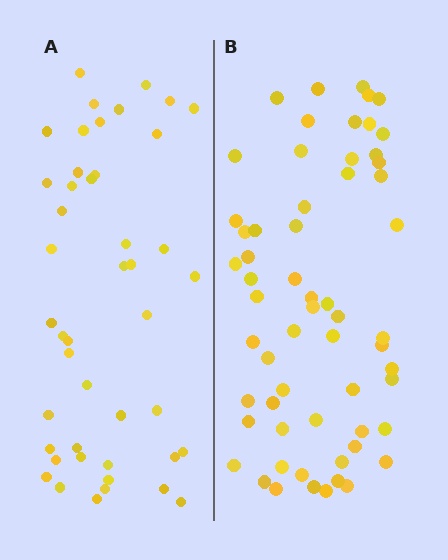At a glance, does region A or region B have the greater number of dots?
Region B (the right region) has more dots.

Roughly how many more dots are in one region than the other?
Region B has approximately 15 more dots than region A.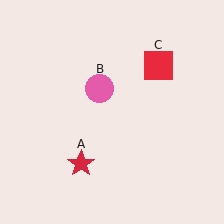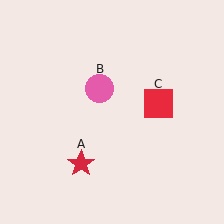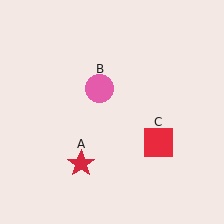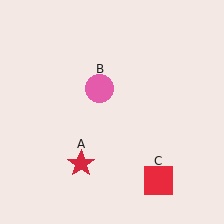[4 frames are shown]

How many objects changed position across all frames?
1 object changed position: red square (object C).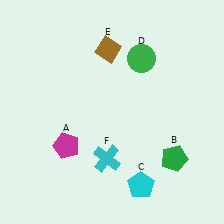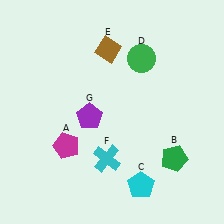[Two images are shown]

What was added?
A purple pentagon (G) was added in Image 2.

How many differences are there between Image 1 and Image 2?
There is 1 difference between the two images.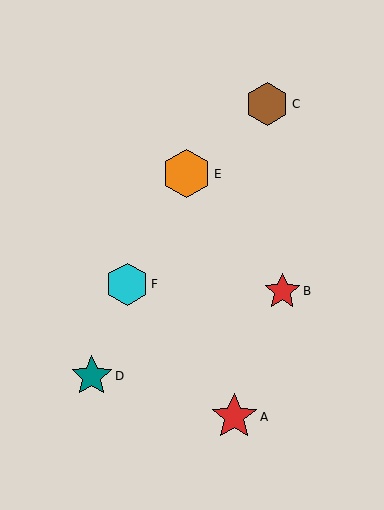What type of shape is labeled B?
Shape B is a red star.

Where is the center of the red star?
The center of the red star is at (282, 291).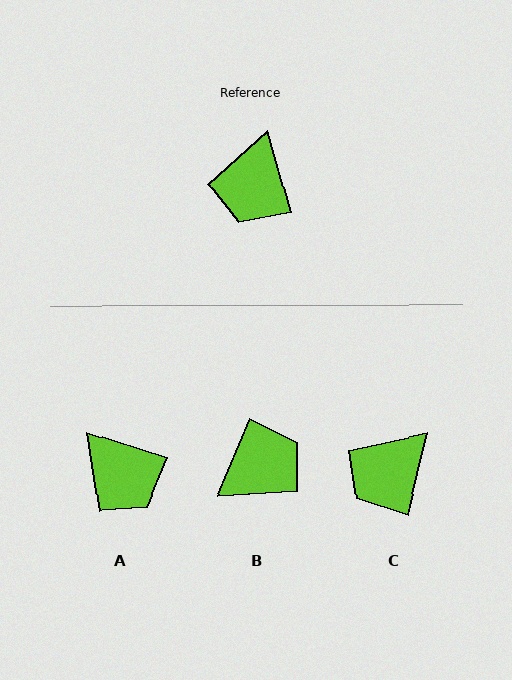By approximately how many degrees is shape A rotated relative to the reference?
Approximately 56 degrees counter-clockwise.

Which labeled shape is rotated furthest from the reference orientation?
B, about 142 degrees away.